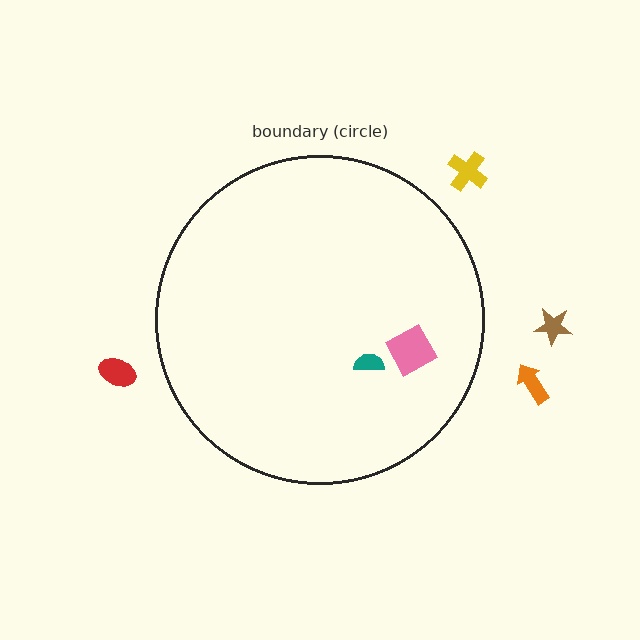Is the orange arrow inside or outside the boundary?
Outside.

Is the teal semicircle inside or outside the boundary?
Inside.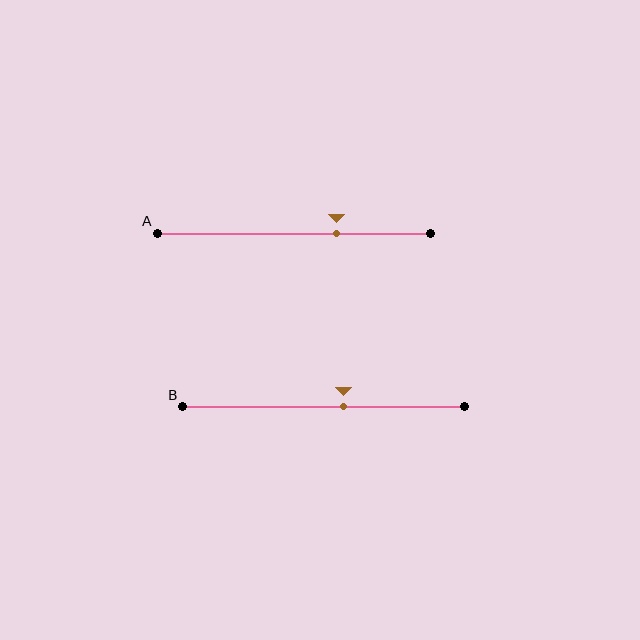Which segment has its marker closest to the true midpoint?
Segment B has its marker closest to the true midpoint.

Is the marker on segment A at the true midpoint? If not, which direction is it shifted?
No, the marker on segment A is shifted to the right by about 15% of the segment length.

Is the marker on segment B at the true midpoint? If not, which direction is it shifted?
No, the marker on segment B is shifted to the right by about 7% of the segment length.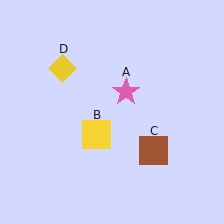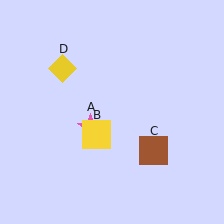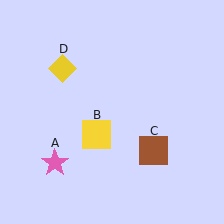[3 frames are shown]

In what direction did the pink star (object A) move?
The pink star (object A) moved down and to the left.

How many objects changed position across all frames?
1 object changed position: pink star (object A).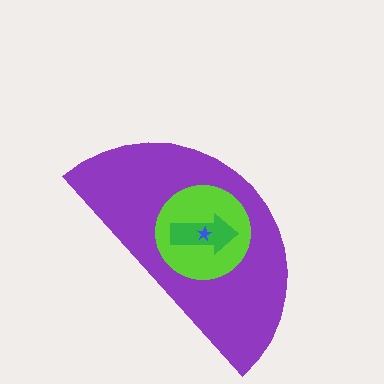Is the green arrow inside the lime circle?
Yes.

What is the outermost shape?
The purple semicircle.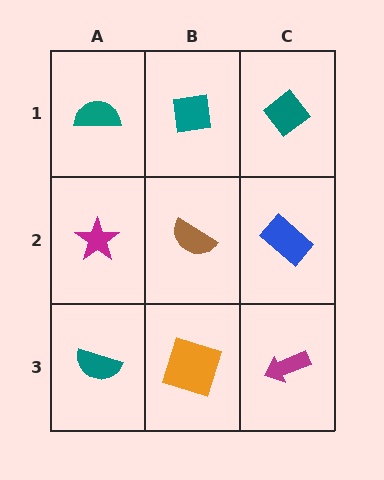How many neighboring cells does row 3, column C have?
2.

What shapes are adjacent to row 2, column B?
A teal square (row 1, column B), an orange square (row 3, column B), a magenta star (row 2, column A), a blue rectangle (row 2, column C).